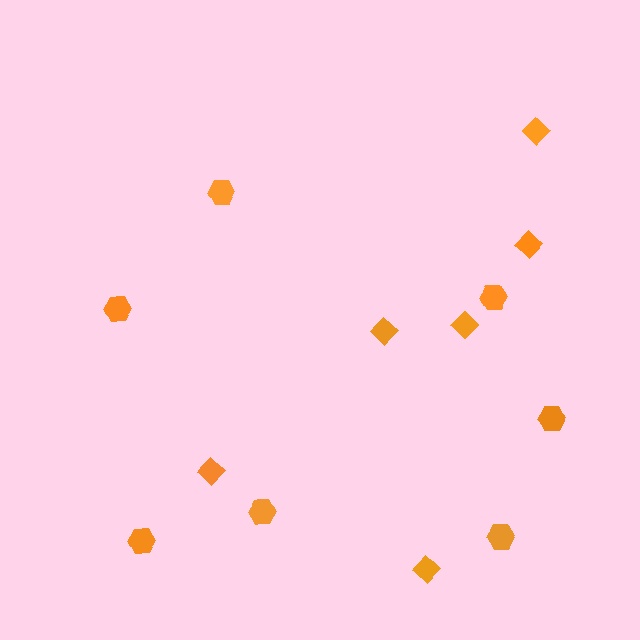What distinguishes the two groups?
There are 2 groups: one group of diamonds (6) and one group of hexagons (7).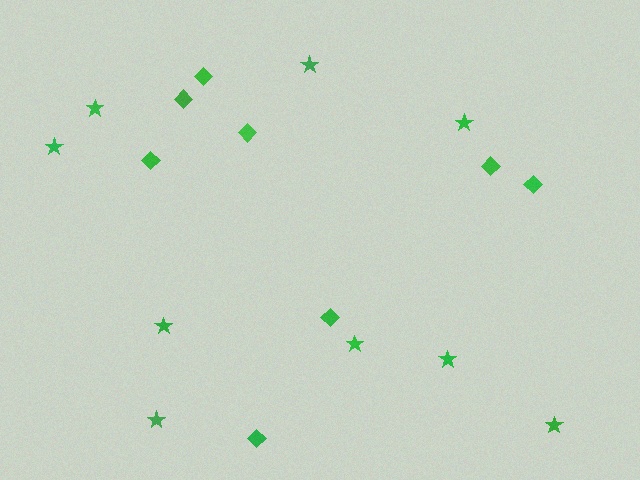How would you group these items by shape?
There are 2 groups: one group of diamonds (8) and one group of stars (9).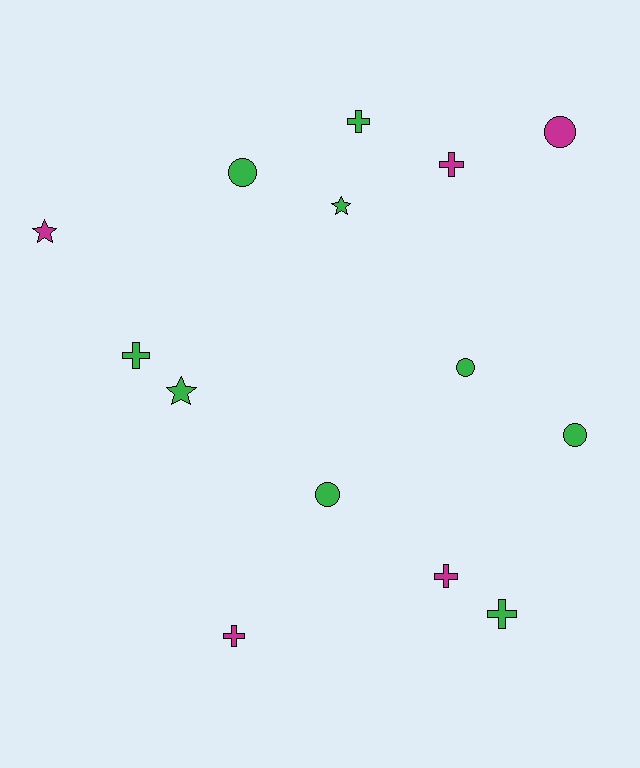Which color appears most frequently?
Green, with 9 objects.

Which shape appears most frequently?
Cross, with 6 objects.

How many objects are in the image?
There are 14 objects.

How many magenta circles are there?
There is 1 magenta circle.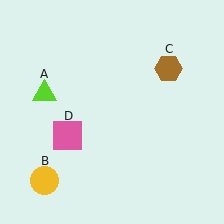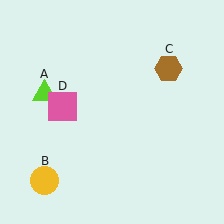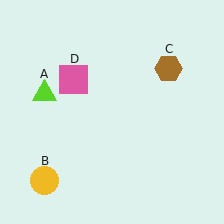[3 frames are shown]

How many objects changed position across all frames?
1 object changed position: pink square (object D).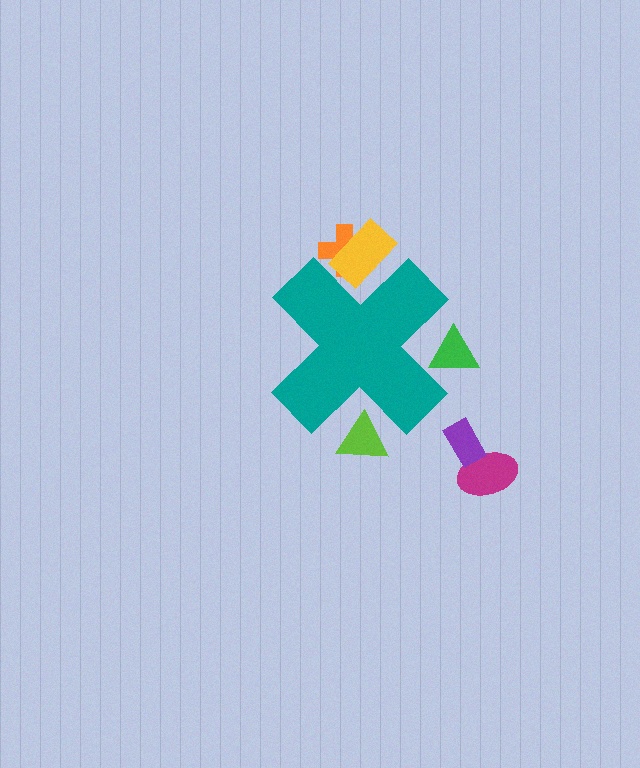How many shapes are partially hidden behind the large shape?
4 shapes are partially hidden.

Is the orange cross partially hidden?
Yes, the orange cross is partially hidden behind the teal cross.